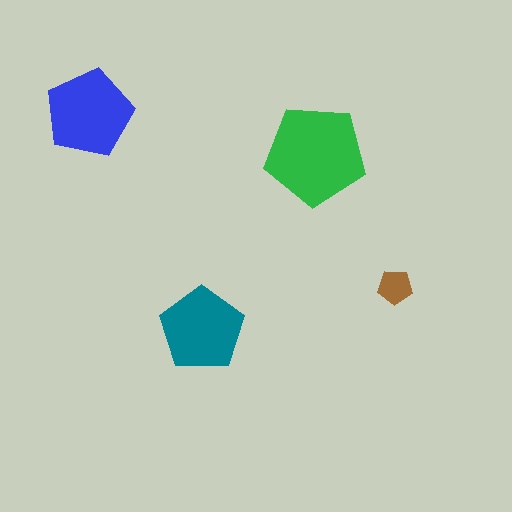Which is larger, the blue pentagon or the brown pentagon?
The blue one.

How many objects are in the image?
There are 4 objects in the image.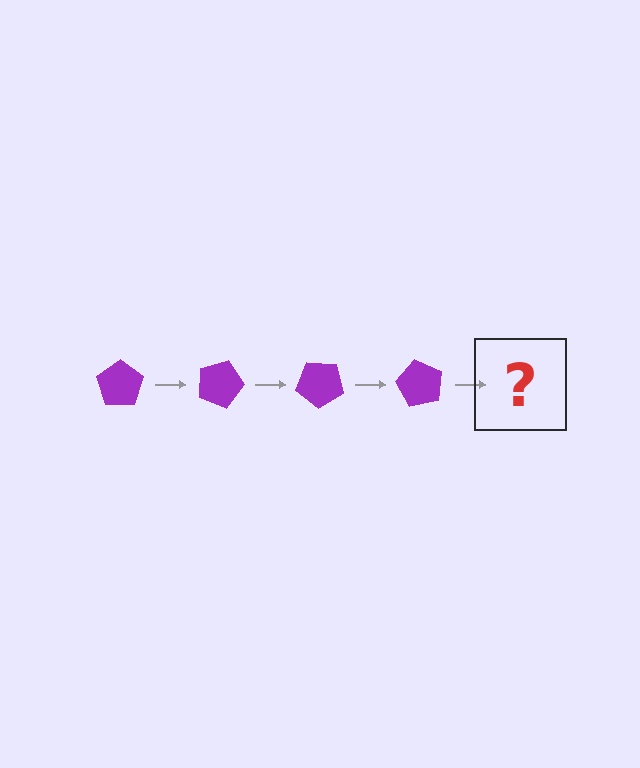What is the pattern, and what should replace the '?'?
The pattern is that the pentagon rotates 20 degrees each step. The '?' should be a purple pentagon rotated 80 degrees.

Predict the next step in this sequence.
The next step is a purple pentagon rotated 80 degrees.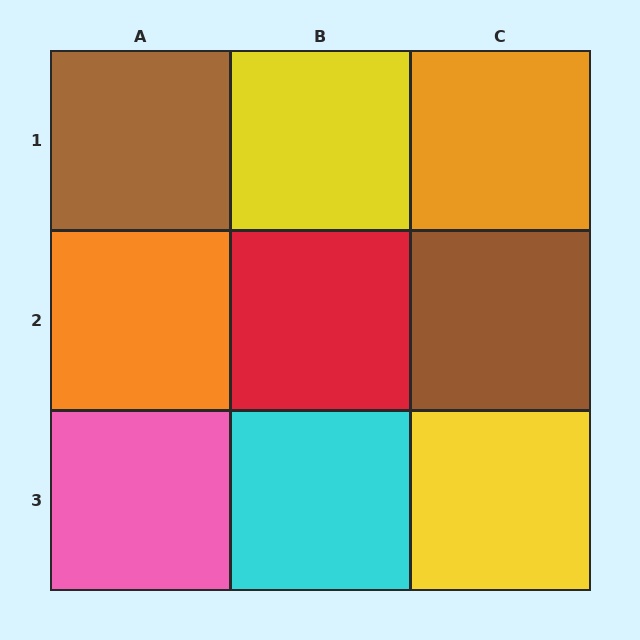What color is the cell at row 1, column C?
Orange.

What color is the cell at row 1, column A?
Brown.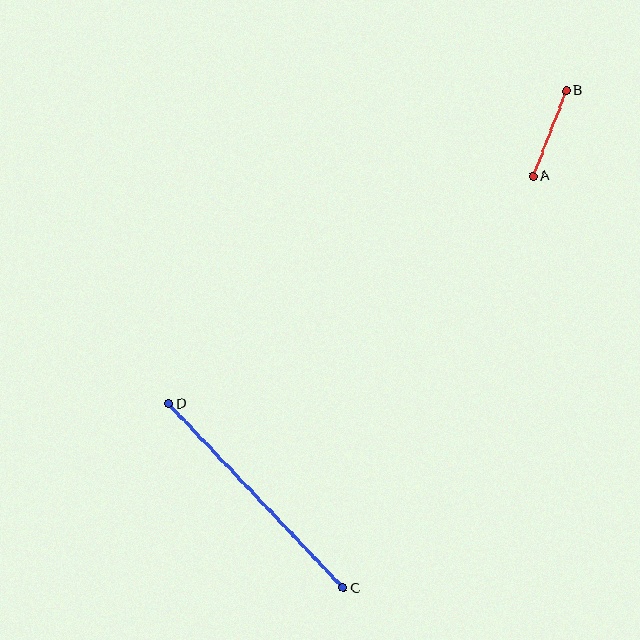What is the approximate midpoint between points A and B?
The midpoint is at approximately (549, 133) pixels.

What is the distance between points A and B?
The distance is approximately 92 pixels.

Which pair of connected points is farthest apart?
Points C and D are farthest apart.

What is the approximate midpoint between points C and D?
The midpoint is at approximately (256, 496) pixels.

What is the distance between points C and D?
The distance is approximately 254 pixels.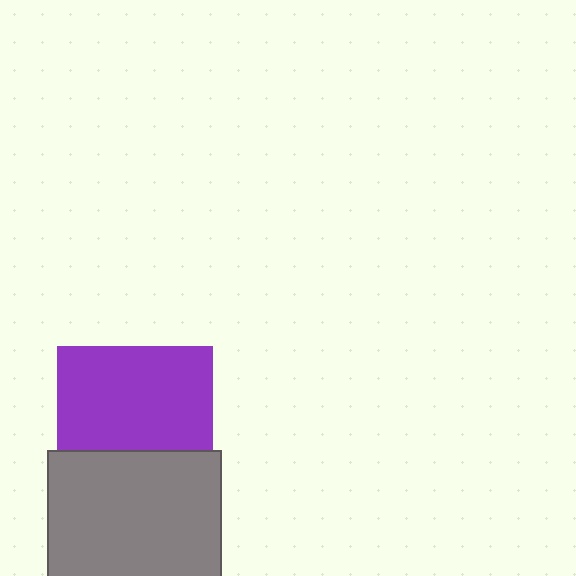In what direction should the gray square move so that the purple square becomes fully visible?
The gray square should move down. That is the shortest direction to clear the overlap and leave the purple square fully visible.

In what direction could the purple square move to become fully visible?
The purple square could move up. That would shift it out from behind the gray square entirely.